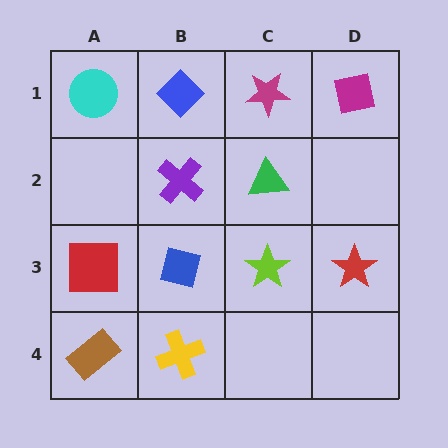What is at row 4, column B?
A yellow cross.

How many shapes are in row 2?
2 shapes.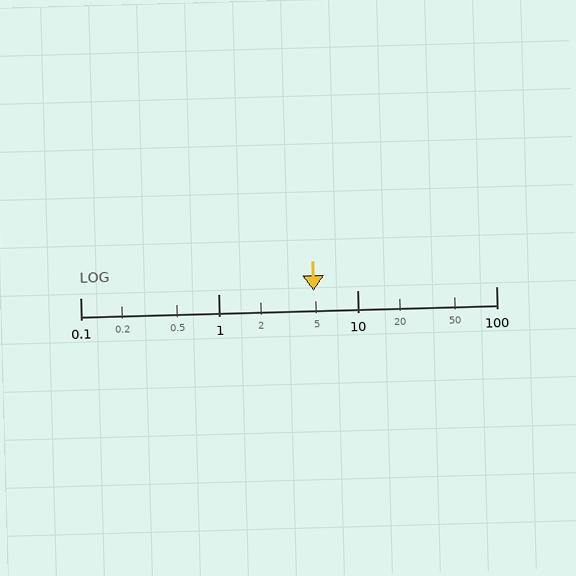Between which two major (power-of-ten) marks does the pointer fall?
The pointer is between 1 and 10.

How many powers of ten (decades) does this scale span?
The scale spans 3 decades, from 0.1 to 100.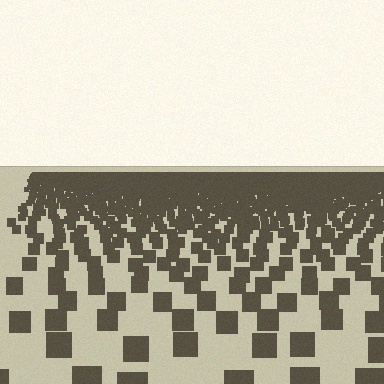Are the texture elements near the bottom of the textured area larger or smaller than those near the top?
Larger. Near the bottom, elements are closer to the viewer and appear at a bigger on-screen size.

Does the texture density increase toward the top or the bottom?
Density increases toward the top.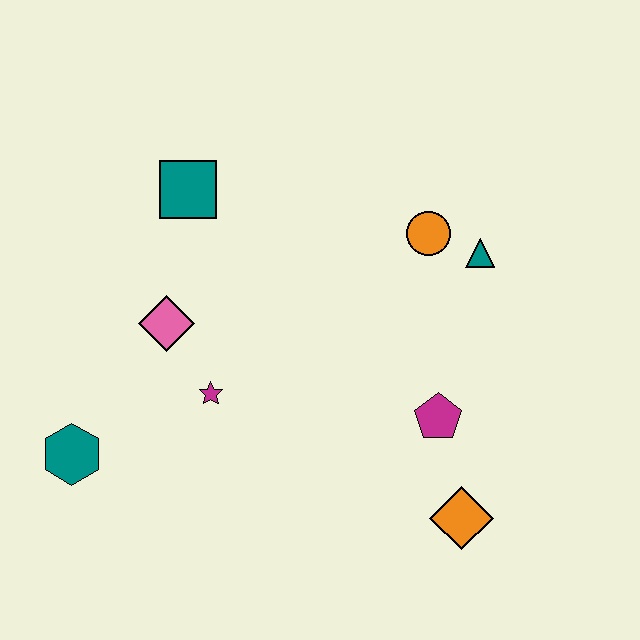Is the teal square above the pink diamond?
Yes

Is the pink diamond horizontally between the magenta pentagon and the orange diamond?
No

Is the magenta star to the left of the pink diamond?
No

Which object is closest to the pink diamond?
The magenta star is closest to the pink diamond.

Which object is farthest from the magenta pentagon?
The teal hexagon is farthest from the magenta pentagon.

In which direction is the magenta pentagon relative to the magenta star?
The magenta pentagon is to the right of the magenta star.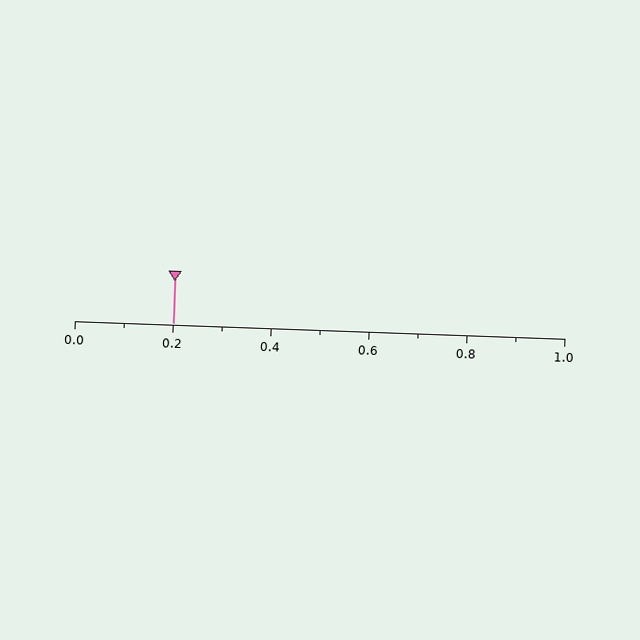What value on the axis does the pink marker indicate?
The marker indicates approximately 0.2.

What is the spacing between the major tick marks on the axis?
The major ticks are spaced 0.2 apart.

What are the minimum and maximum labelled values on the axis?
The axis runs from 0.0 to 1.0.